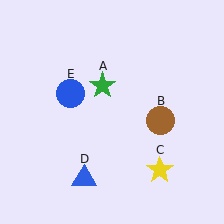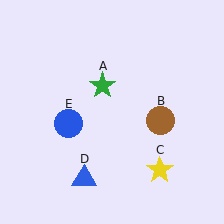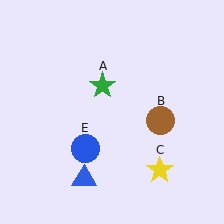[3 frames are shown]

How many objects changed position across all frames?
1 object changed position: blue circle (object E).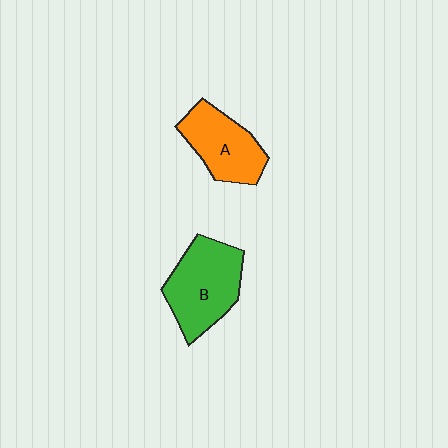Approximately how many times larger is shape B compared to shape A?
Approximately 1.2 times.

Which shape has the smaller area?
Shape A (orange).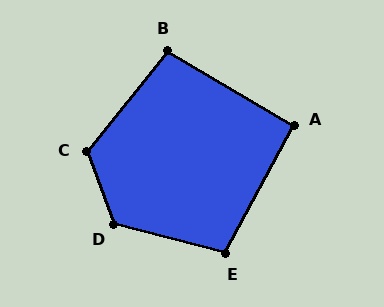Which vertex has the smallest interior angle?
A, at approximately 93 degrees.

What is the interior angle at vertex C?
Approximately 120 degrees (obtuse).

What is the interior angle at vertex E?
Approximately 104 degrees (obtuse).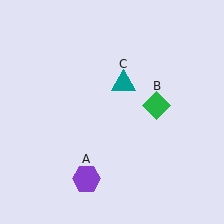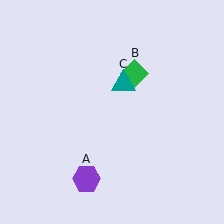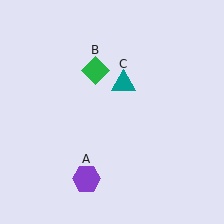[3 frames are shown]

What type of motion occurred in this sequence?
The green diamond (object B) rotated counterclockwise around the center of the scene.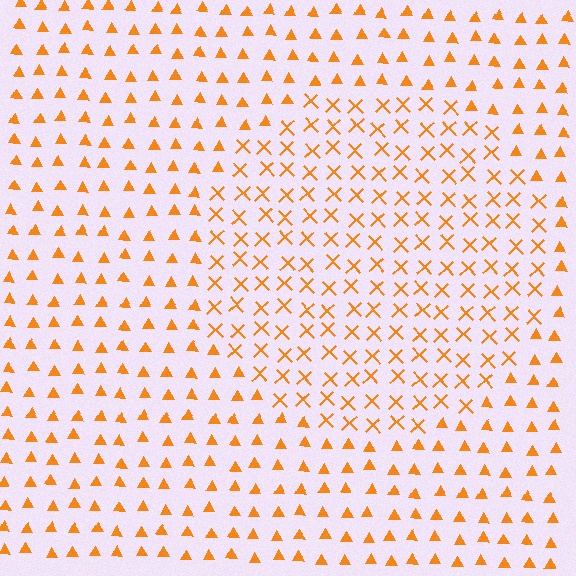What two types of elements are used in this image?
The image uses X marks inside the circle region and triangles outside it.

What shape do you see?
I see a circle.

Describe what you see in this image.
The image is filled with small orange elements arranged in a uniform grid. A circle-shaped region contains X marks, while the surrounding area contains triangles. The boundary is defined purely by the change in element shape.